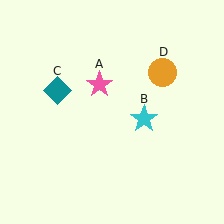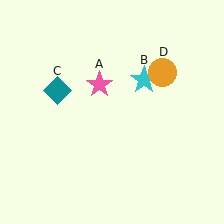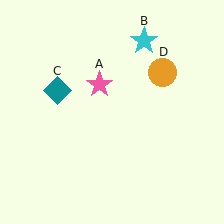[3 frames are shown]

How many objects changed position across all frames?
1 object changed position: cyan star (object B).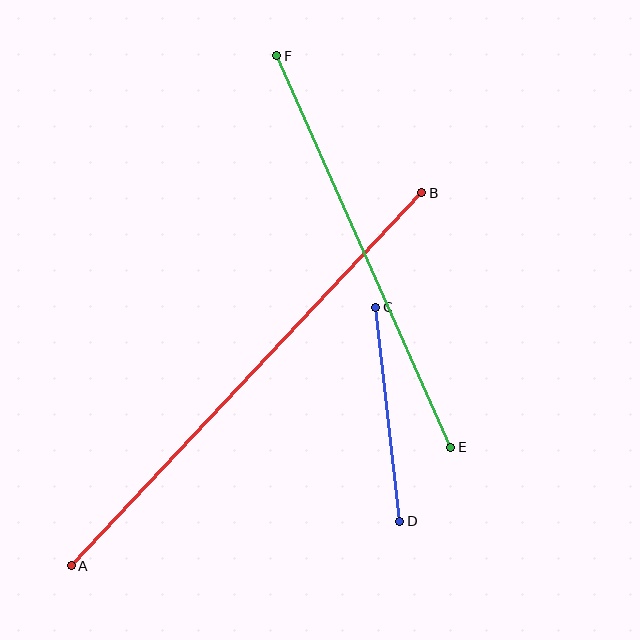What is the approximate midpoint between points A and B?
The midpoint is at approximately (246, 379) pixels.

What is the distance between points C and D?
The distance is approximately 215 pixels.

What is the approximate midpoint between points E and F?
The midpoint is at approximately (364, 252) pixels.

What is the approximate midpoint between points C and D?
The midpoint is at approximately (388, 414) pixels.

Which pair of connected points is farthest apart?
Points A and B are farthest apart.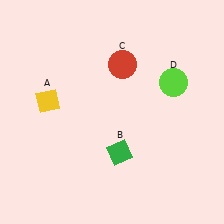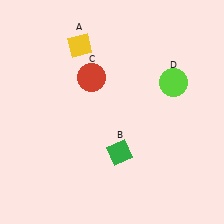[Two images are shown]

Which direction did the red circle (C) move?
The red circle (C) moved left.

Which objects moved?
The objects that moved are: the yellow diamond (A), the red circle (C).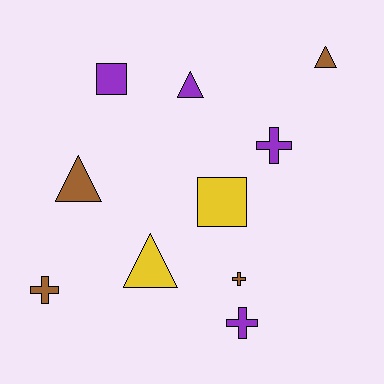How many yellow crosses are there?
There are no yellow crosses.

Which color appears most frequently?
Brown, with 4 objects.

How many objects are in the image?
There are 10 objects.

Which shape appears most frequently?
Cross, with 4 objects.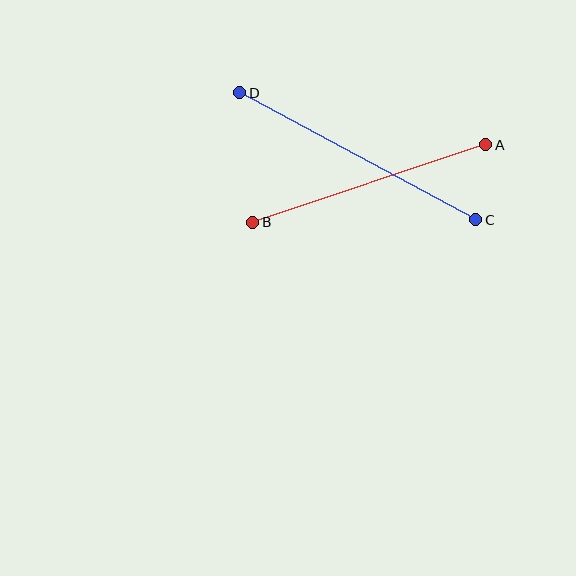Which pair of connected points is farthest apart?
Points C and D are farthest apart.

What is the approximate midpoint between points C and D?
The midpoint is at approximately (358, 156) pixels.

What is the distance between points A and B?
The distance is approximately 246 pixels.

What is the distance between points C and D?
The distance is approximately 268 pixels.